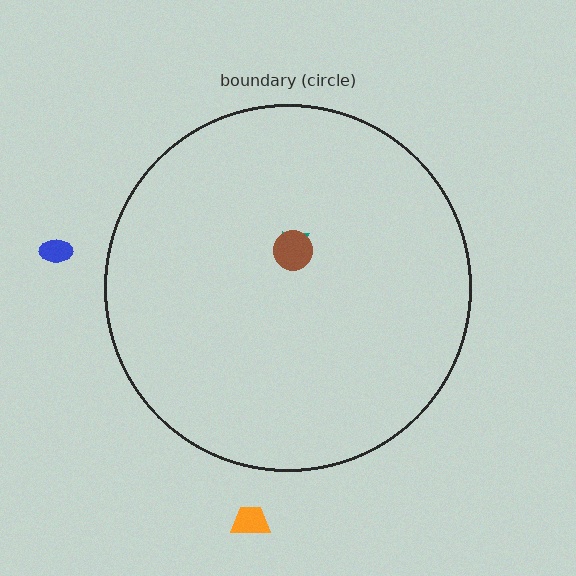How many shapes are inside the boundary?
2 inside, 2 outside.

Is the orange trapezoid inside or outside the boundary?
Outside.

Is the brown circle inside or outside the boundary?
Inside.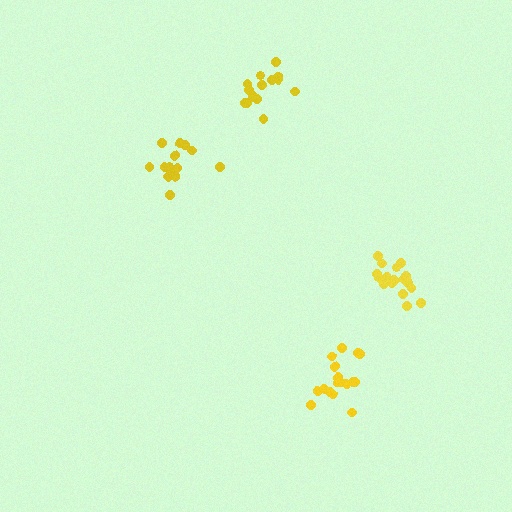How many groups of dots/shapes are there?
There are 4 groups.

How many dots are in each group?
Group 1: 15 dots, Group 2: 18 dots, Group 3: 15 dots, Group 4: 17 dots (65 total).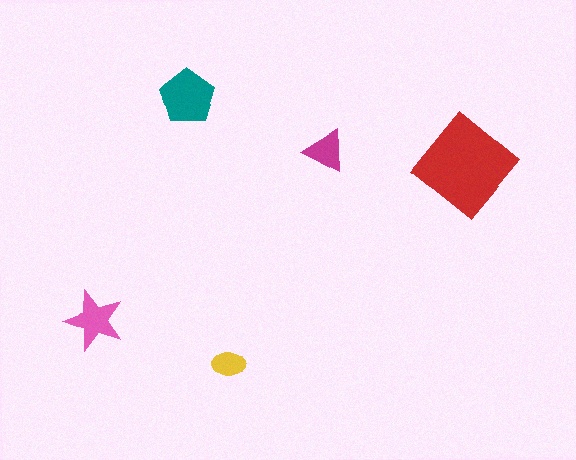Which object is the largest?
The red diamond.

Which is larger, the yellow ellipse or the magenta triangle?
The magenta triangle.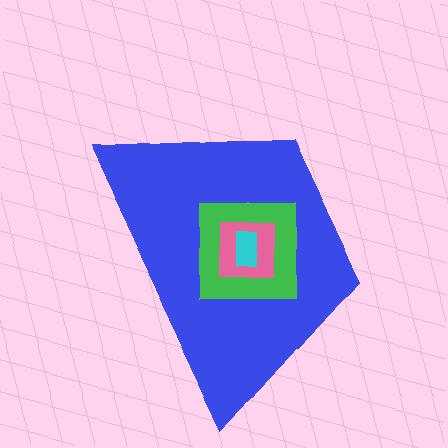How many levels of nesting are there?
4.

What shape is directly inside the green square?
The pink square.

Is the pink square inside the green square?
Yes.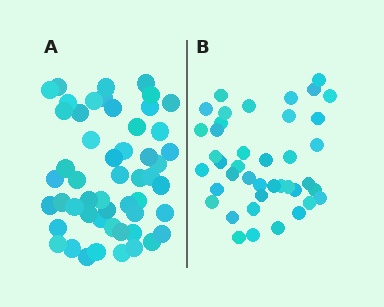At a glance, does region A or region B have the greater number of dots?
Region A (the left region) has more dots.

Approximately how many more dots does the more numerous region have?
Region A has roughly 12 or so more dots than region B.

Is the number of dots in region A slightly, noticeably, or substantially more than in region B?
Region A has noticeably more, but not dramatically so. The ratio is roughly 1.3 to 1.